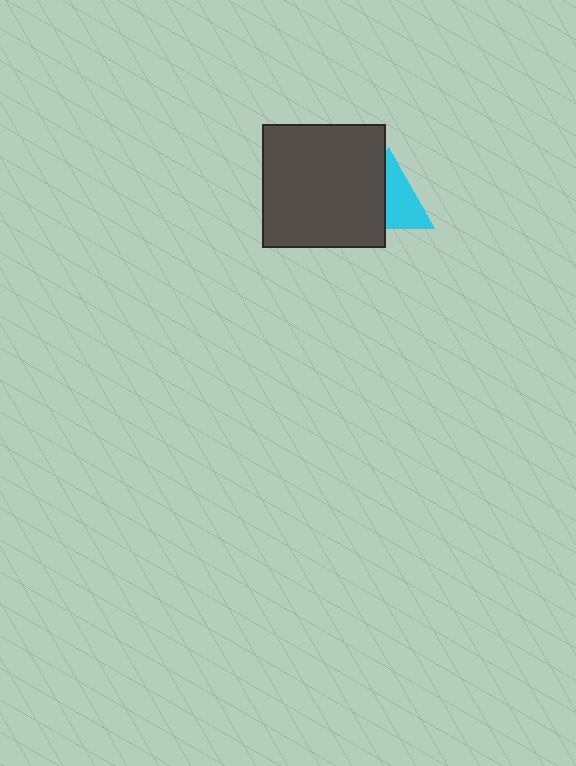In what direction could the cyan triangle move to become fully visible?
The cyan triangle could move right. That would shift it out from behind the dark gray square entirely.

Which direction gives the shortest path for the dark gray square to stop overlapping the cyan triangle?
Moving left gives the shortest separation.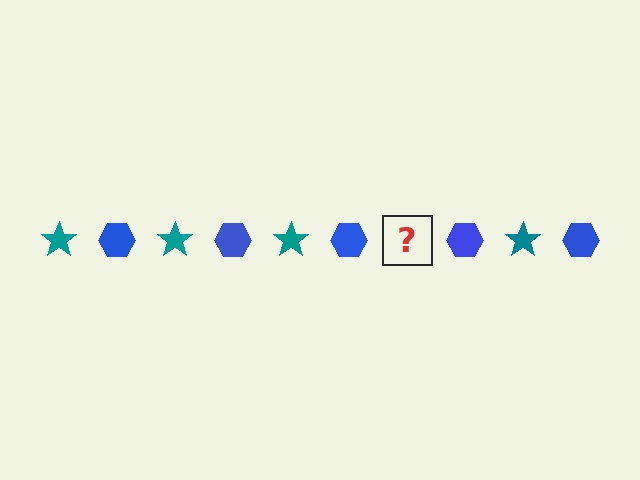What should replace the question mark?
The question mark should be replaced with a teal star.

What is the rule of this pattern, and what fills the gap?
The rule is that the pattern alternates between teal star and blue hexagon. The gap should be filled with a teal star.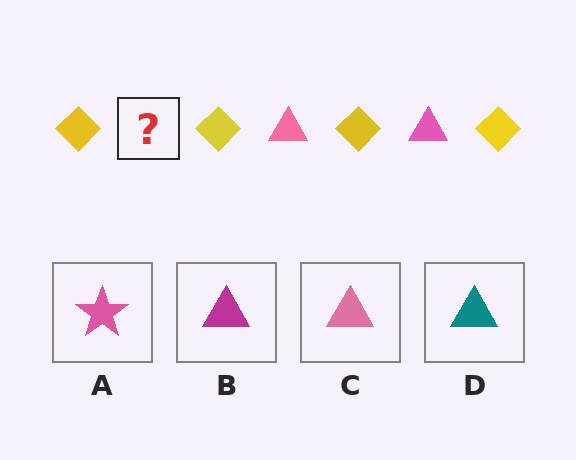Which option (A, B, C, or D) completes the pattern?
C.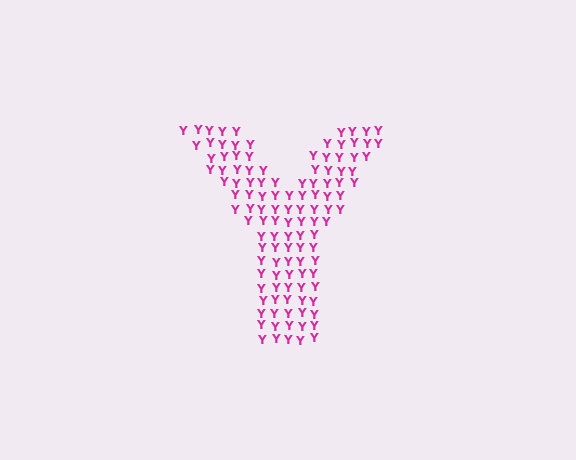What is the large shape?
The large shape is the letter Y.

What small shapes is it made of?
It is made of small letter Y's.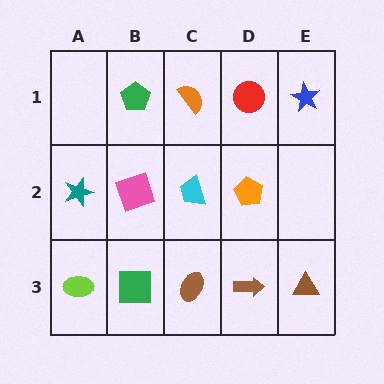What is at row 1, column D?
A red circle.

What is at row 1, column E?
A blue star.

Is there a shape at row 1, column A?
No, that cell is empty.